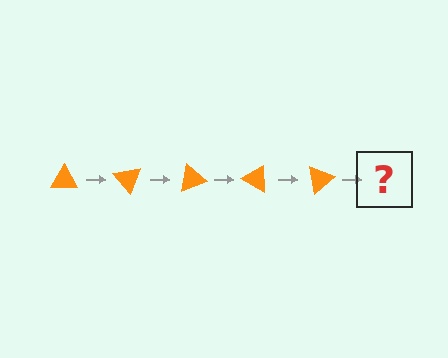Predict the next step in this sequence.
The next step is an orange triangle rotated 250 degrees.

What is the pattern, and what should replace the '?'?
The pattern is that the triangle rotates 50 degrees each step. The '?' should be an orange triangle rotated 250 degrees.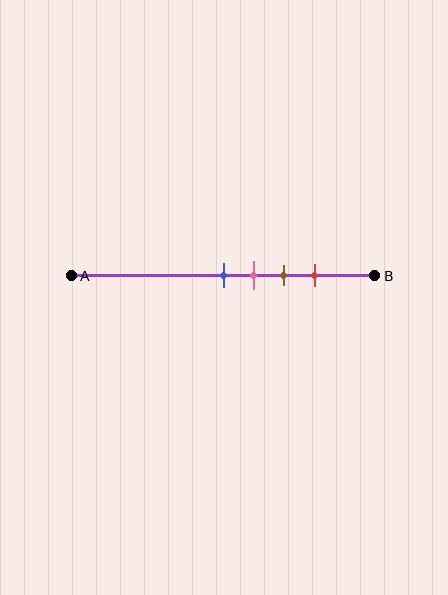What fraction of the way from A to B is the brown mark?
The brown mark is approximately 70% (0.7) of the way from A to B.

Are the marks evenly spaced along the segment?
Yes, the marks are approximately evenly spaced.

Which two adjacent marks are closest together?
The blue and pink marks are the closest adjacent pair.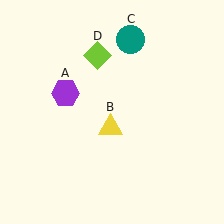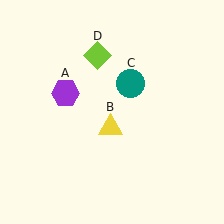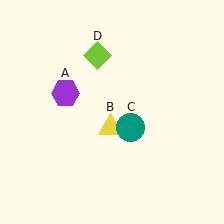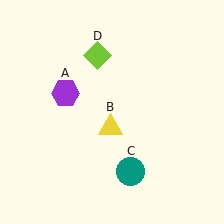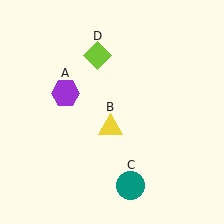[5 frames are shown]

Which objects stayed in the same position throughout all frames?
Purple hexagon (object A) and yellow triangle (object B) and lime diamond (object D) remained stationary.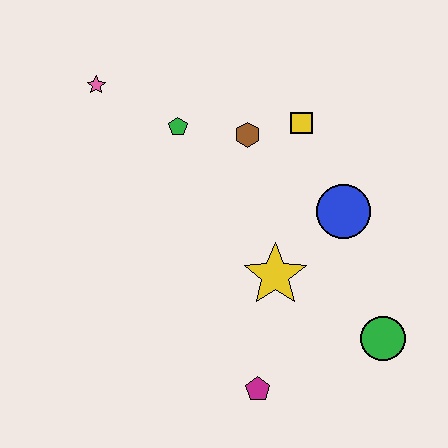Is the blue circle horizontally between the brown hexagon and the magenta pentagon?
No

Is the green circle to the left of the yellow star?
No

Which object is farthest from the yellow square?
The magenta pentagon is farthest from the yellow square.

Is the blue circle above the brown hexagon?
No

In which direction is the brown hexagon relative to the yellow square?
The brown hexagon is to the left of the yellow square.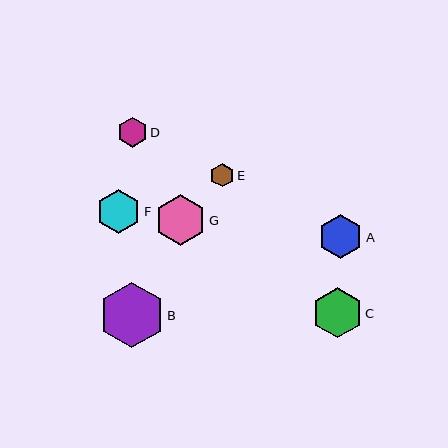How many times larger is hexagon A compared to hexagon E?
Hexagon A is approximately 1.9 times the size of hexagon E.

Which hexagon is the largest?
Hexagon B is the largest with a size of approximately 66 pixels.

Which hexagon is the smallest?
Hexagon E is the smallest with a size of approximately 24 pixels.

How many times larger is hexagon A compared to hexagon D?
Hexagon A is approximately 1.5 times the size of hexagon D.